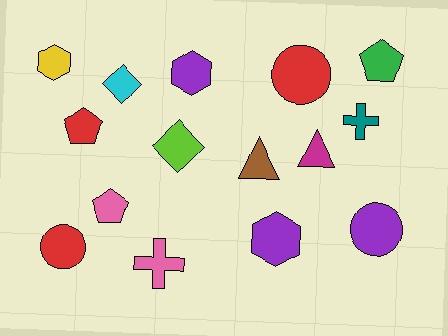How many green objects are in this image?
There is 1 green object.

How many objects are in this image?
There are 15 objects.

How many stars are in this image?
There are no stars.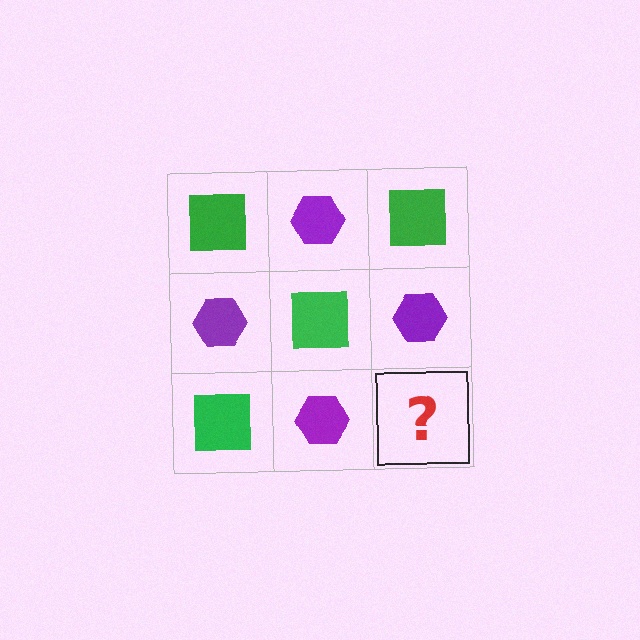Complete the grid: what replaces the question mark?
The question mark should be replaced with a green square.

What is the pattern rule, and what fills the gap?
The rule is that it alternates green square and purple hexagon in a checkerboard pattern. The gap should be filled with a green square.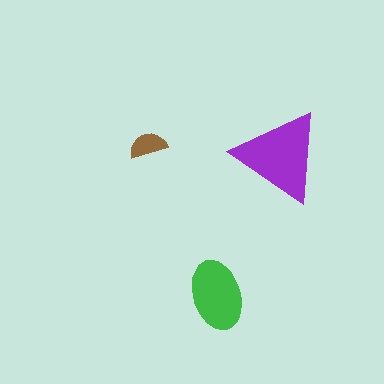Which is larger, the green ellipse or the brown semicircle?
The green ellipse.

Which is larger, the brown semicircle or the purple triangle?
The purple triangle.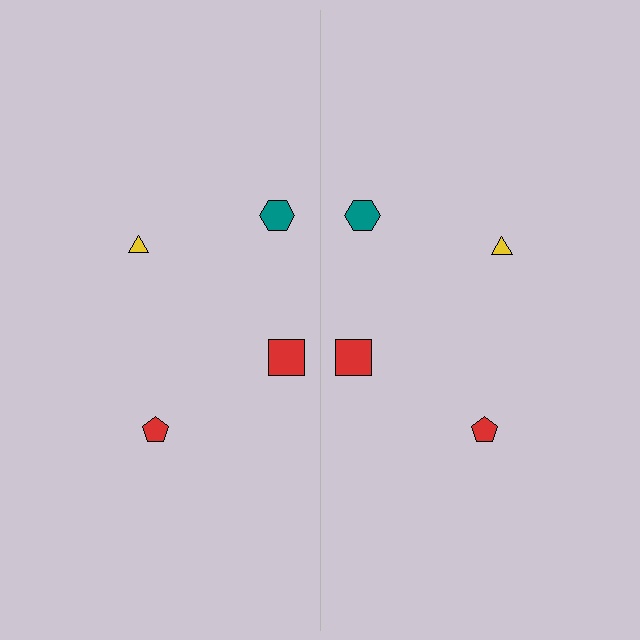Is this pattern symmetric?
Yes, this pattern has bilateral (reflection) symmetry.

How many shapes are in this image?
There are 8 shapes in this image.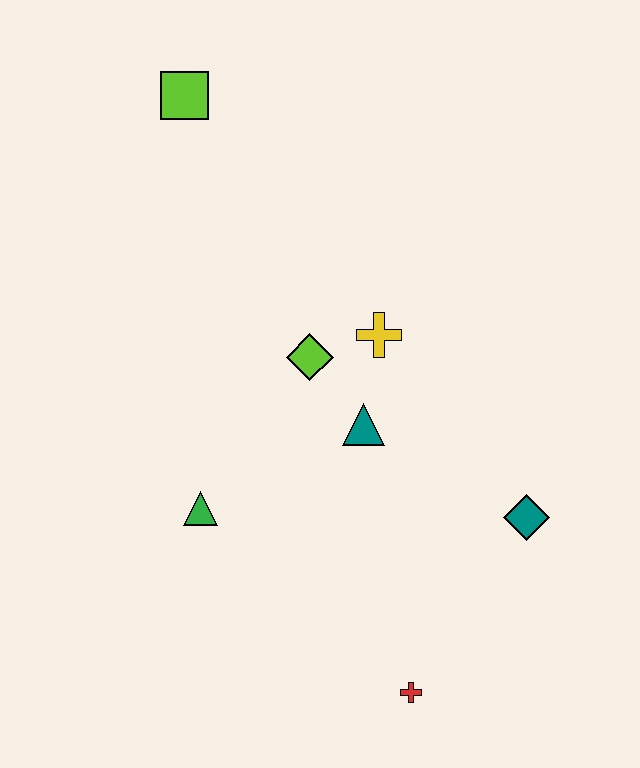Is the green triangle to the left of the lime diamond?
Yes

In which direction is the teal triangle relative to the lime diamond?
The teal triangle is below the lime diamond.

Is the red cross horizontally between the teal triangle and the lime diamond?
No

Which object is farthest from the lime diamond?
The red cross is farthest from the lime diamond.